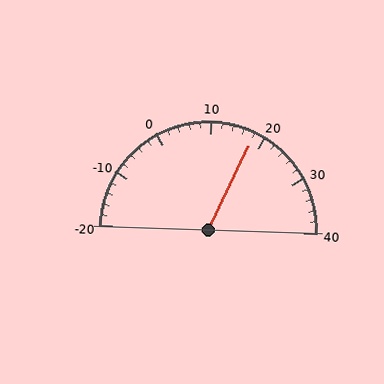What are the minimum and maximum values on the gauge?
The gauge ranges from -20 to 40.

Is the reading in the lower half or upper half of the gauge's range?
The reading is in the upper half of the range (-20 to 40).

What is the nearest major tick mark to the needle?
The nearest major tick mark is 20.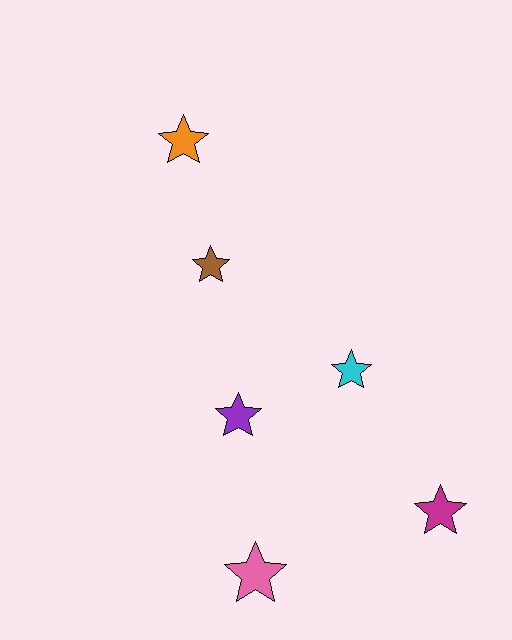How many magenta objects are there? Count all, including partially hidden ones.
There is 1 magenta object.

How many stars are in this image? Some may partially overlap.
There are 6 stars.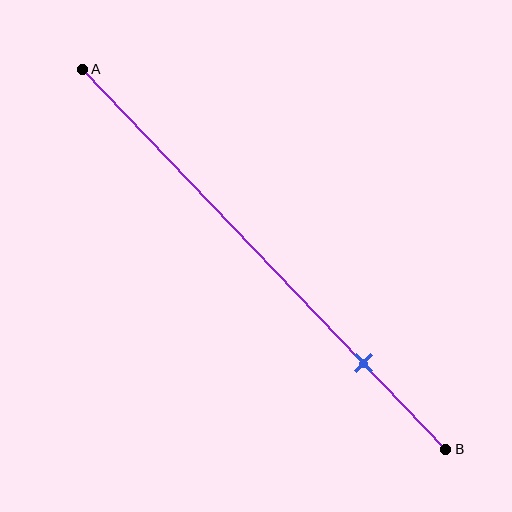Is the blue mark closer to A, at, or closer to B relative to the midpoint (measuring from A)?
The blue mark is closer to point B than the midpoint of segment AB.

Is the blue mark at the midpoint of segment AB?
No, the mark is at about 75% from A, not at the 50% midpoint.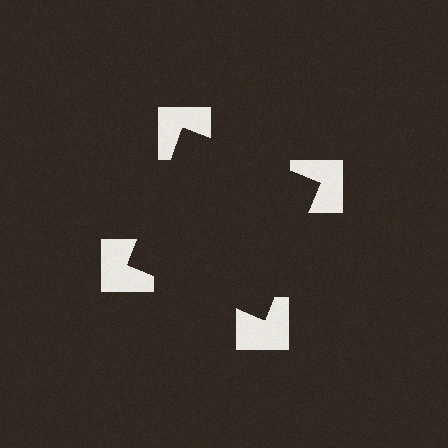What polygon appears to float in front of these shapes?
An illusory square — its edges are inferred from the aligned wedge cuts in the notched squares, not physically drawn.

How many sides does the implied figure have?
4 sides.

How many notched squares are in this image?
There are 4 — one at each vertex of the illusory square.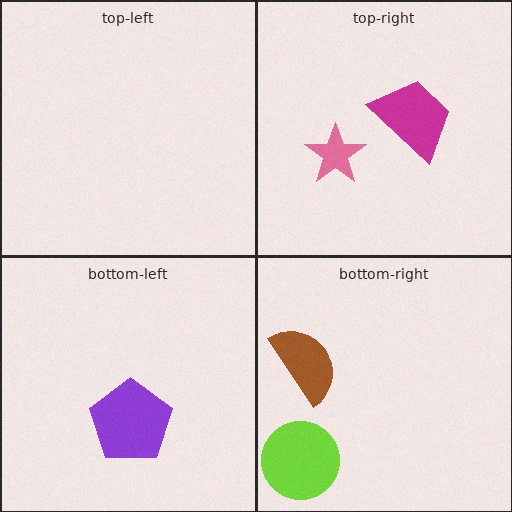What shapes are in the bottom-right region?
The brown semicircle, the lime circle.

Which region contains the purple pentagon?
The bottom-left region.